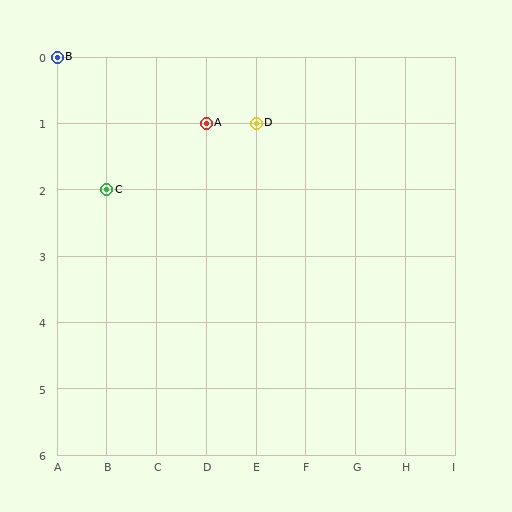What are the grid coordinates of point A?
Point A is at grid coordinates (D, 1).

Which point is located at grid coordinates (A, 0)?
Point B is at (A, 0).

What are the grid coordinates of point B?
Point B is at grid coordinates (A, 0).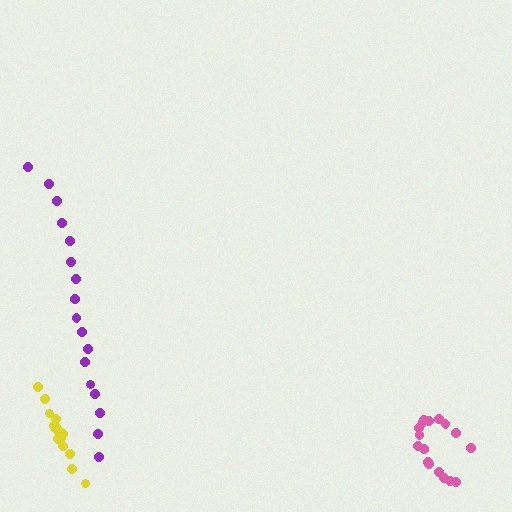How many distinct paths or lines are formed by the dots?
There are 3 distinct paths.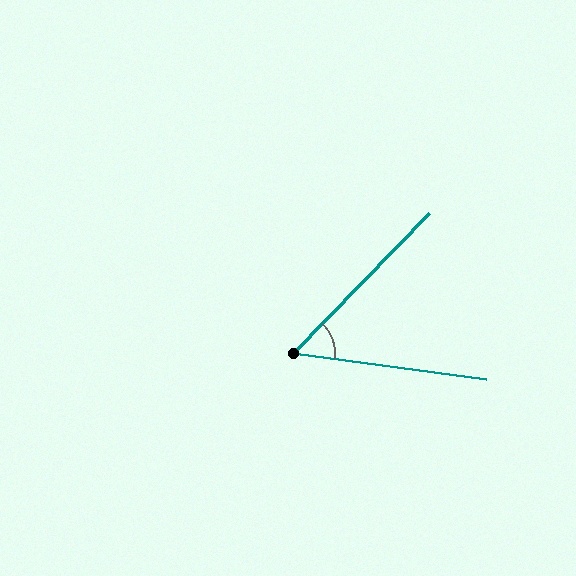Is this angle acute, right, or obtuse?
It is acute.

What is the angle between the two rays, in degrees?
Approximately 53 degrees.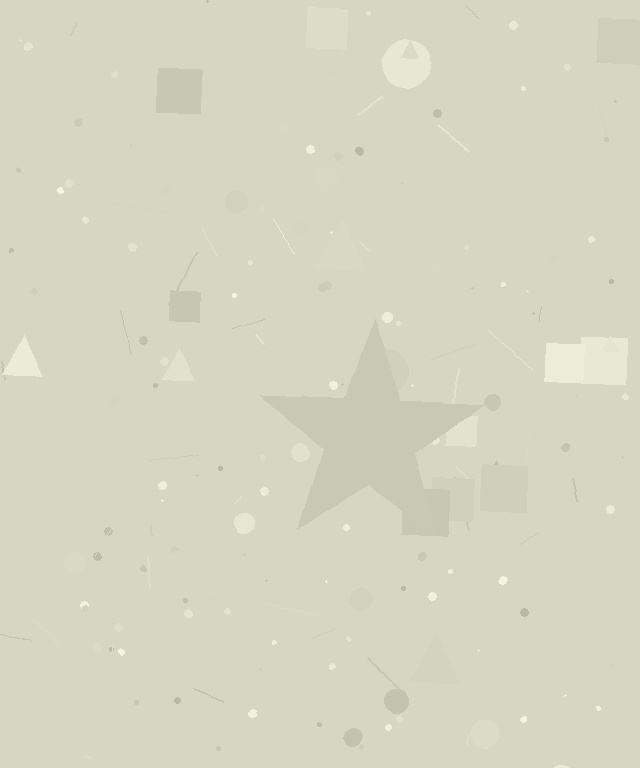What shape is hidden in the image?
A star is hidden in the image.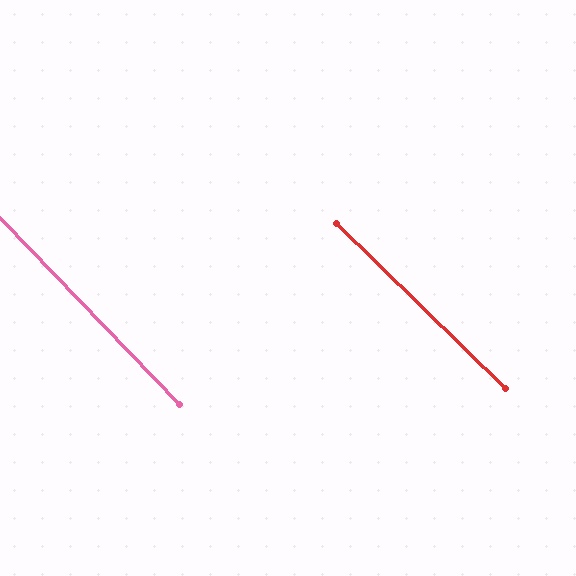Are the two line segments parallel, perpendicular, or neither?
Parallel — their directions differ by only 1.8°.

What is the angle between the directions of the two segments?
Approximately 2 degrees.